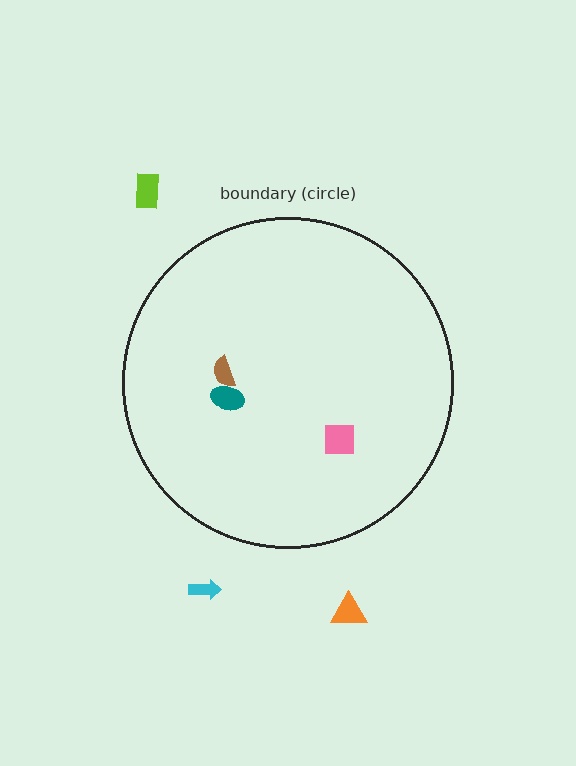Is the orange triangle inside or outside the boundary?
Outside.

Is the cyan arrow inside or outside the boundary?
Outside.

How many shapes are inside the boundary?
3 inside, 3 outside.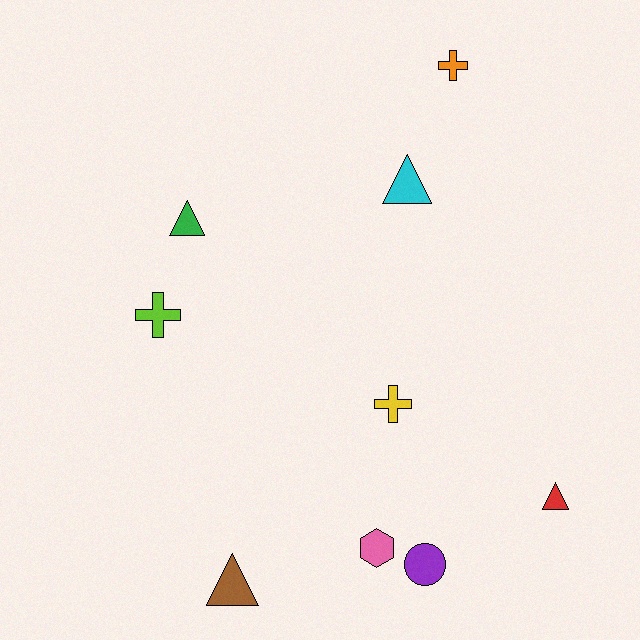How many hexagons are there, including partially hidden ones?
There is 1 hexagon.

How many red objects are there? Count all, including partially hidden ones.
There is 1 red object.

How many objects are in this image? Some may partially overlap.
There are 9 objects.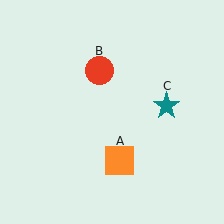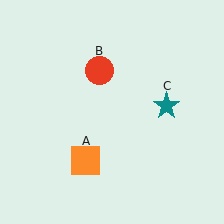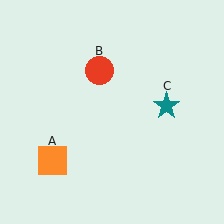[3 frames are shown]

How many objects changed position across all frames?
1 object changed position: orange square (object A).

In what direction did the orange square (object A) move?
The orange square (object A) moved left.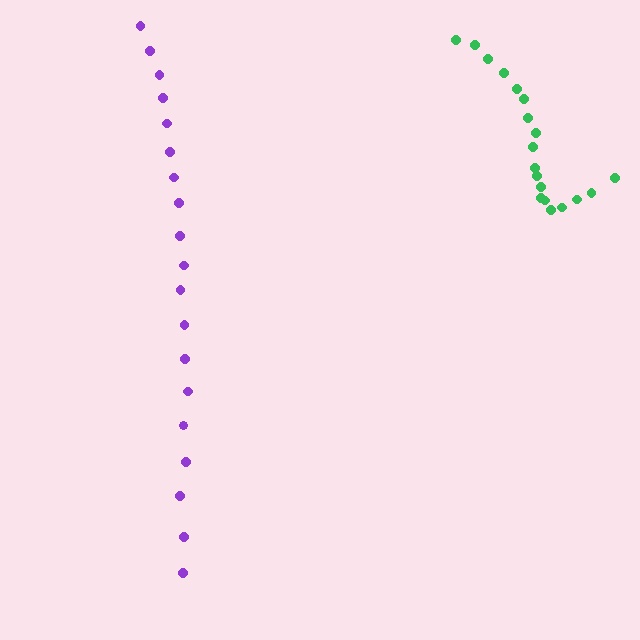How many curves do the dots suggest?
There are 2 distinct paths.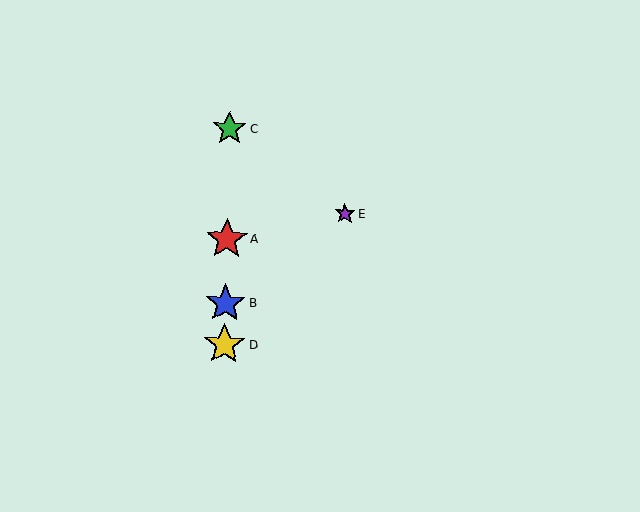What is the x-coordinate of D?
Object D is at x≈224.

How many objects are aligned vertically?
4 objects (A, B, C, D) are aligned vertically.